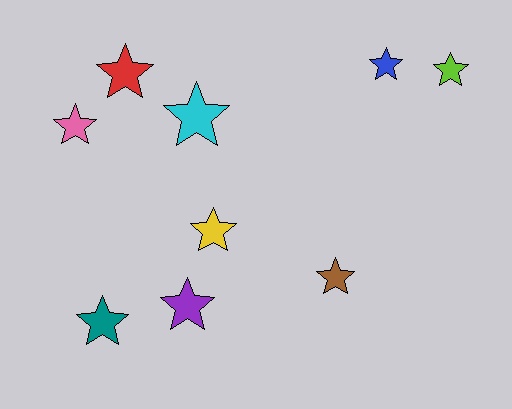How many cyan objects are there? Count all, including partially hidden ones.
There is 1 cyan object.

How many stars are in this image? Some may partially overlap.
There are 9 stars.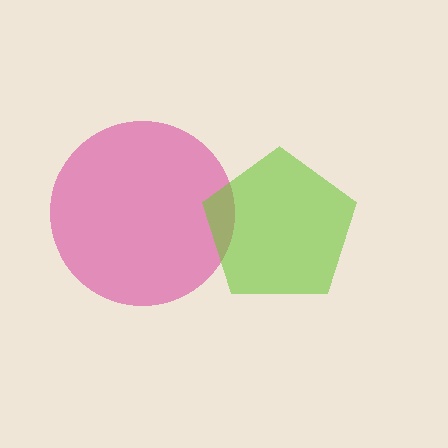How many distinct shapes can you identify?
There are 2 distinct shapes: a pink circle, a lime pentagon.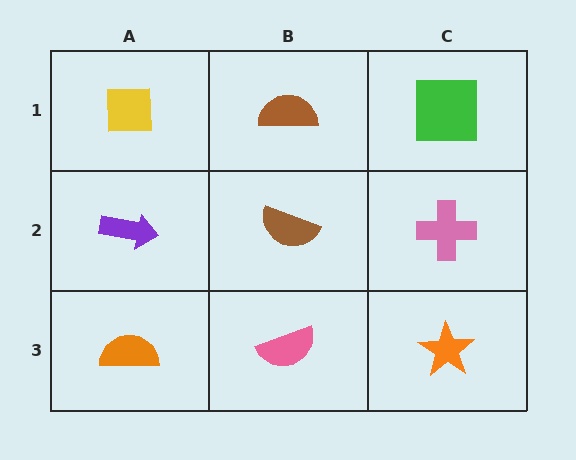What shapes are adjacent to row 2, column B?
A brown semicircle (row 1, column B), a pink semicircle (row 3, column B), a purple arrow (row 2, column A), a pink cross (row 2, column C).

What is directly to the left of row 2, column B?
A purple arrow.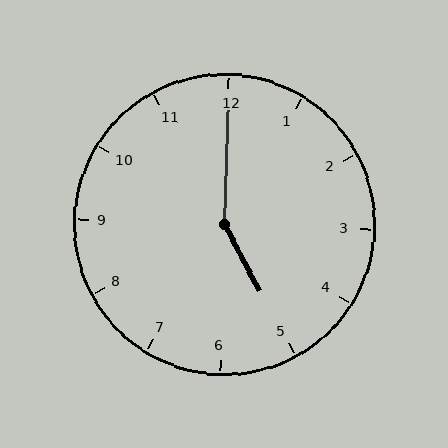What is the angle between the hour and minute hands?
Approximately 150 degrees.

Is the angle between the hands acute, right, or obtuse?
It is obtuse.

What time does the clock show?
5:00.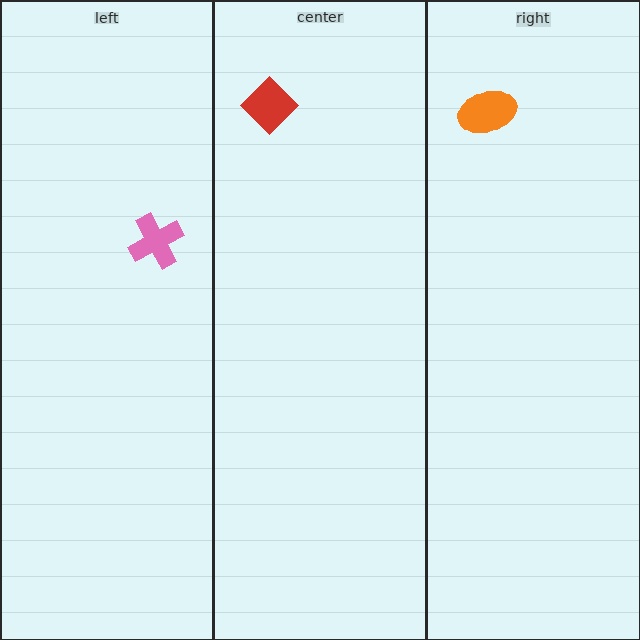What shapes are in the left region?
The pink cross.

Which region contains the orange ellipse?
The right region.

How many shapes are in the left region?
1.